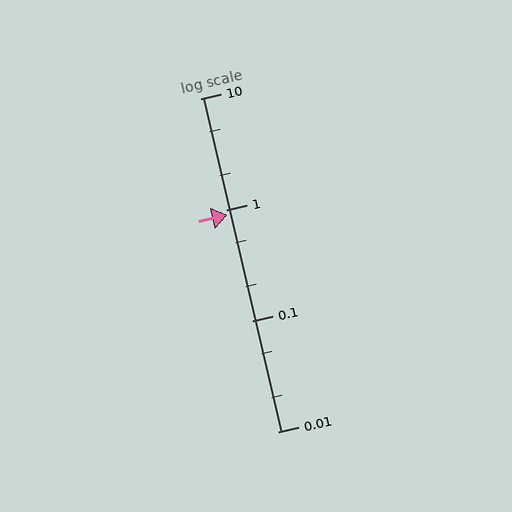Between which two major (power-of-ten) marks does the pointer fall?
The pointer is between 0.1 and 1.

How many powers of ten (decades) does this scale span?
The scale spans 3 decades, from 0.01 to 10.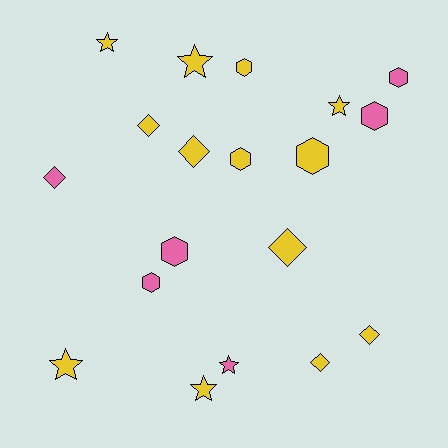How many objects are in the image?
There are 19 objects.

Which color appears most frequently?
Yellow, with 13 objects.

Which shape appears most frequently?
Hexagon, with 7 objects.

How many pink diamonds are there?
There is 1 pink diamond.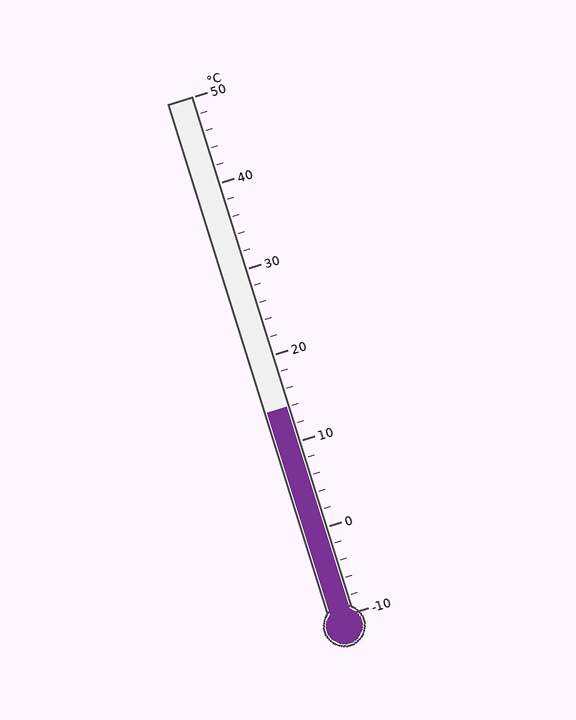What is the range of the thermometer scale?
The thermometer scale ranges from -10°C to 50°C.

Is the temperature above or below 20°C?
The temperature is below 20°C.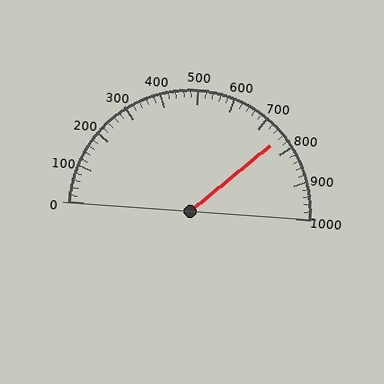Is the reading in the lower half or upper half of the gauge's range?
The reading is in the upper half of the range (0 to 1000).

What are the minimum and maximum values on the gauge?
The gauge ranges from 0 to 1000.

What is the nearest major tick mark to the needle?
The nearest major tick mark is 800.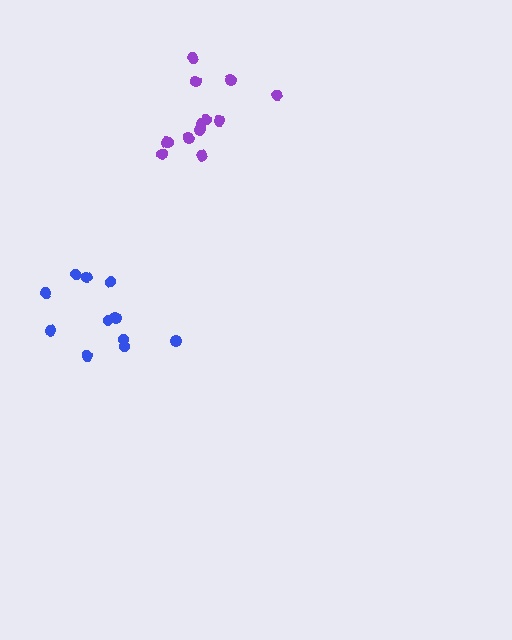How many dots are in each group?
Group 1: 11 dots, Group 2: 13 dots (24 total).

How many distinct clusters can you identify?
There are 2 distinct clusters.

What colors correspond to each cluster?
The clusters are colored: blue, purple.